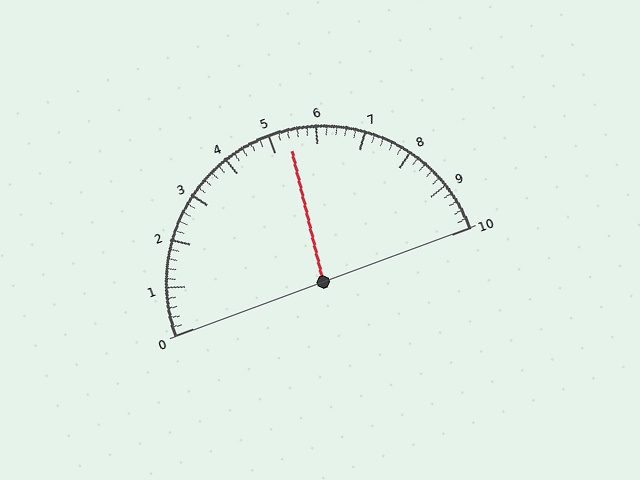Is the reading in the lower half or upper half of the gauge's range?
The reading is in the upper half of the range (0 to 10).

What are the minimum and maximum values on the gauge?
The gauge ranges from 0 to 10.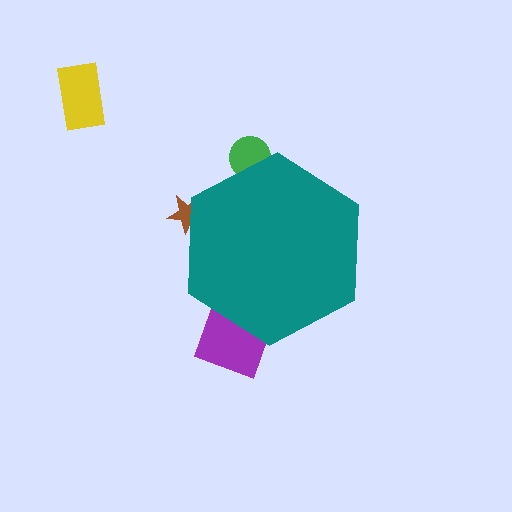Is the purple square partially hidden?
Yes, the purple square is partially hidden behind the teal hexagon.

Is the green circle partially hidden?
Yes, the green circle is partially hidden behind the teal hexagon.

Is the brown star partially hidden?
Yes, the brown star is partially hidden behind the teal hexagon.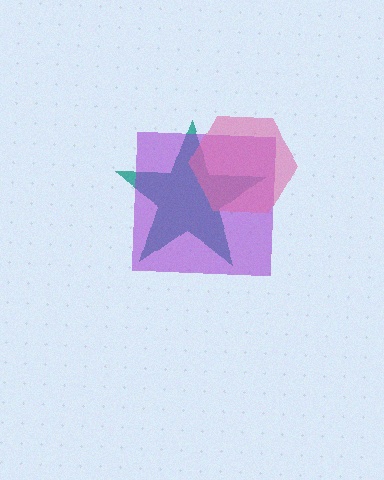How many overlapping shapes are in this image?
There are 3 overlapping shapes in the image.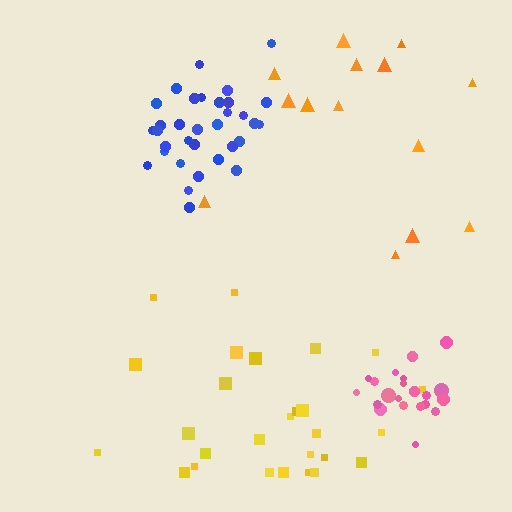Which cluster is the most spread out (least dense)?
Orange.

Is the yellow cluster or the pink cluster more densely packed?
Pink.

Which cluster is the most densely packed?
Pink.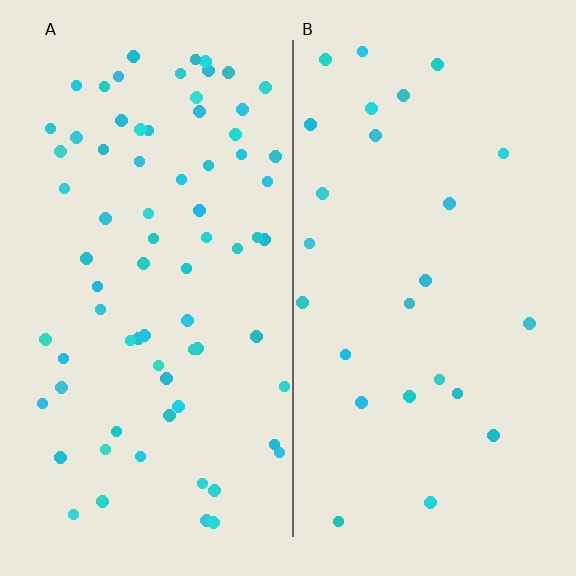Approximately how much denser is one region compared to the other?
Approximately 2.9× — region A over region B.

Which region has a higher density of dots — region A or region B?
A (the left).